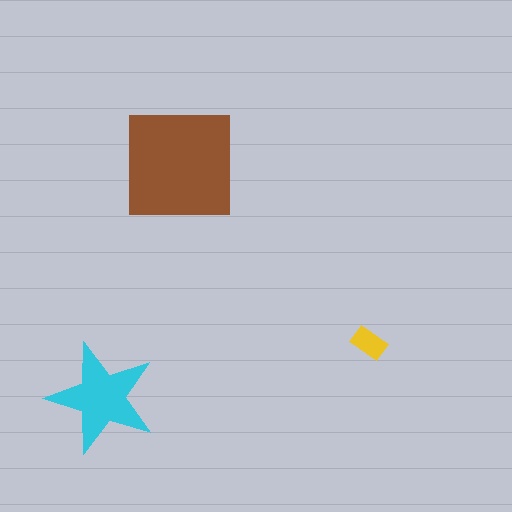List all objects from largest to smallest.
The brown square, the cyan star, the yellow rectangle.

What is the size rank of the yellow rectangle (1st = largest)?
3rd.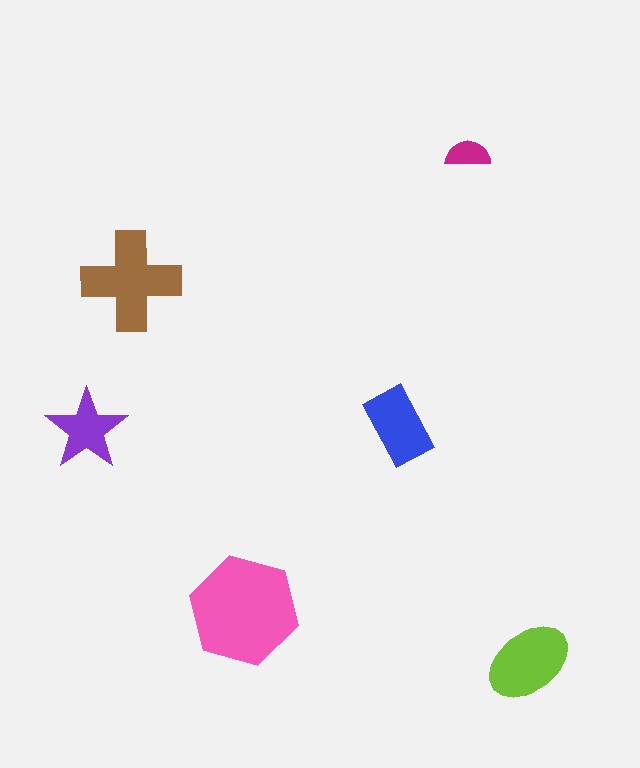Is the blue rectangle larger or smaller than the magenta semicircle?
Larger.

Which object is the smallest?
The magenta semicircle.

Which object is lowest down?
The lime ellipse is bottommost.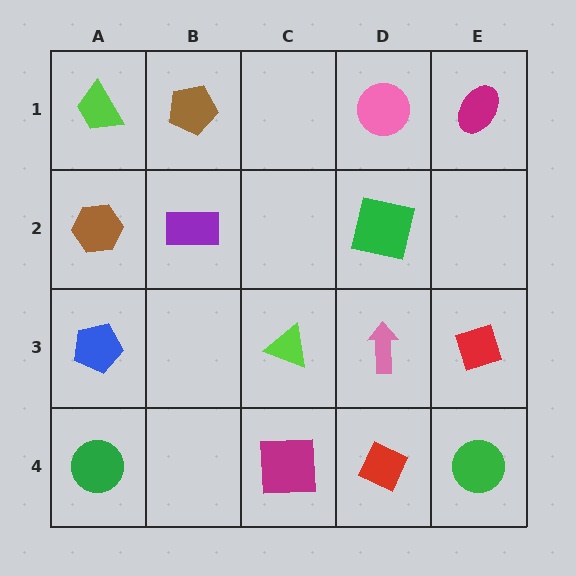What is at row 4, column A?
A green circle.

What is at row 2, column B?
A purple rectangle.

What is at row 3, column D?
A pink arrow.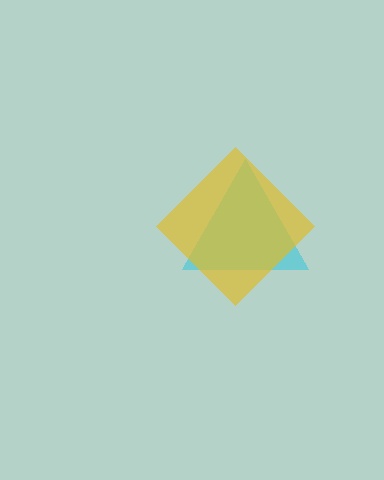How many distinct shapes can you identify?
There are 2 distinct shapes: a cyan triangle, a yellow diamond.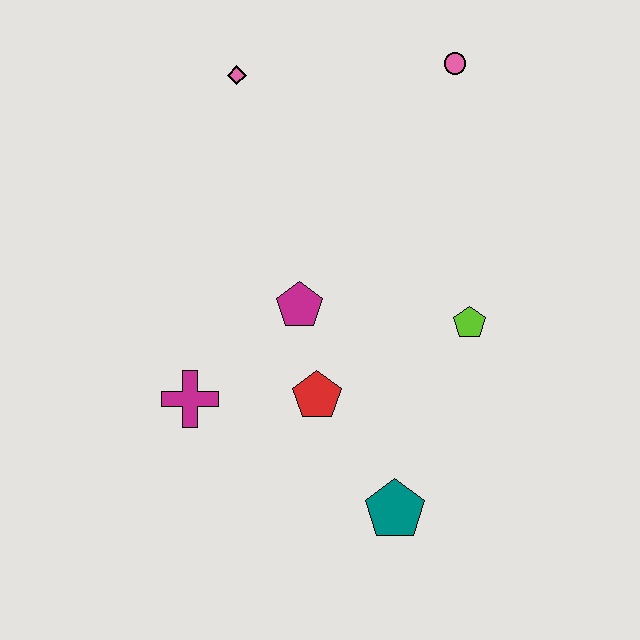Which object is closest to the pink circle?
The pink diamond is closest to the pink circle.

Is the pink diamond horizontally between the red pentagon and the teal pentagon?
No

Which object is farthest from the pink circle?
The teal pentagon is farthest from the pink circle.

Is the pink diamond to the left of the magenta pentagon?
Yes